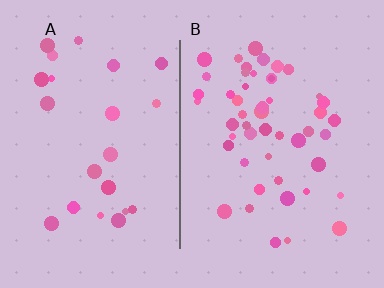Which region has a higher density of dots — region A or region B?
B (the right).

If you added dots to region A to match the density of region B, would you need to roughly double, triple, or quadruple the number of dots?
Approximately double.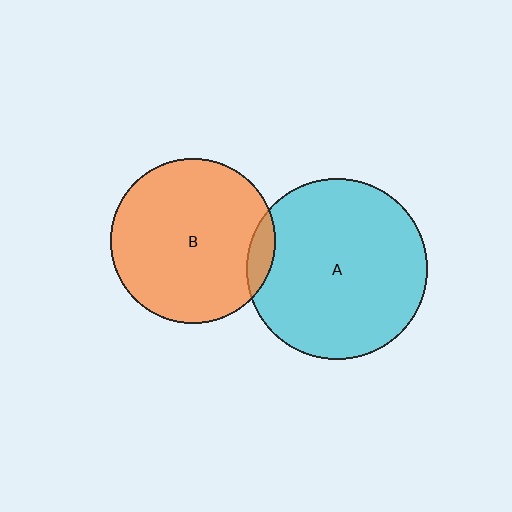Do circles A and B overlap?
Yes.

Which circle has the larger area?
Circle A (cyan).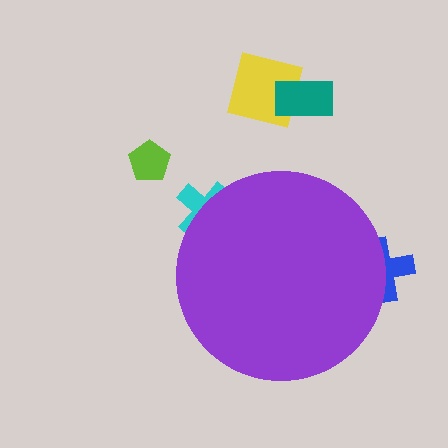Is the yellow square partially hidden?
No, the yellow square is fully visible.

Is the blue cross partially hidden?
Yes, the blue cross is partially hidden behind the purple circle.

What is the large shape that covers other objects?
A purple circle.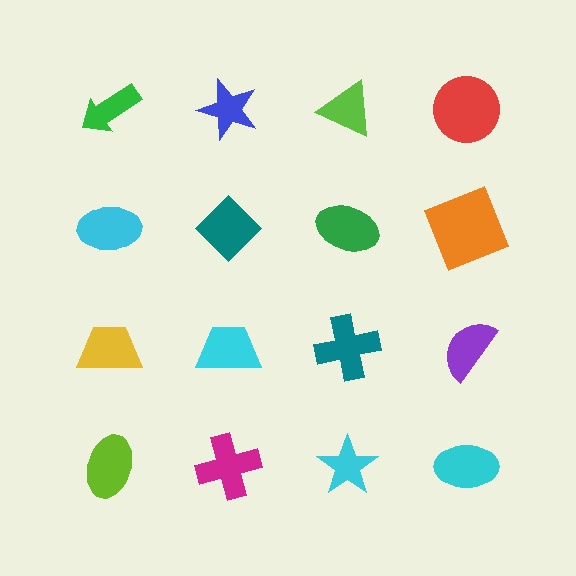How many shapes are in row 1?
4 shapes.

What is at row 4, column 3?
A cyan star.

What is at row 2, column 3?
A green ellipse.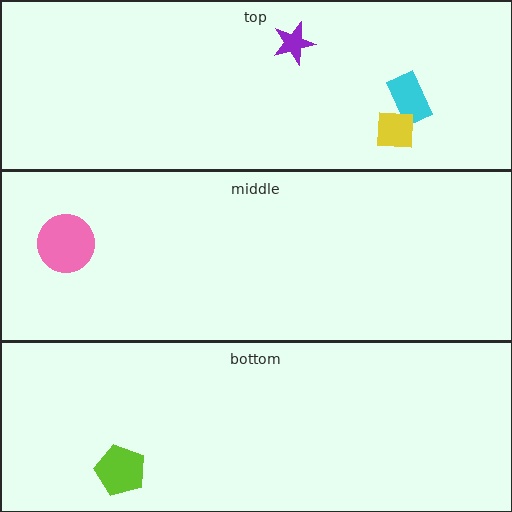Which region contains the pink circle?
The middle region.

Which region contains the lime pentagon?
The bottom region.